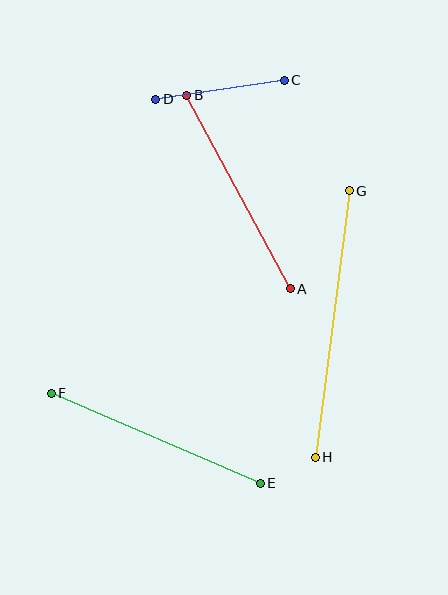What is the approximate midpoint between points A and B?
The midpoint is at approximately (239, 192) pixels.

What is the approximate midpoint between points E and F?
The midpoint is at approximately (156, 438) pixels.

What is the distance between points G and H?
The distance is approximately 269 pixels.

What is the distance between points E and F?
The distance is approximately 228 pixels.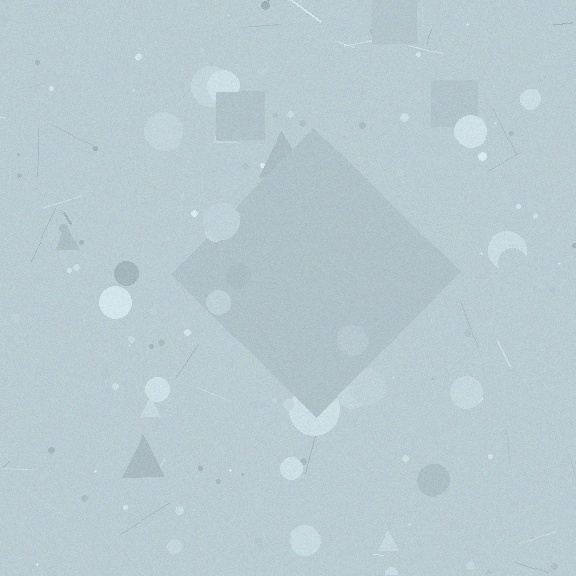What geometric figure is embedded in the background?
A diamond is embedded in the background.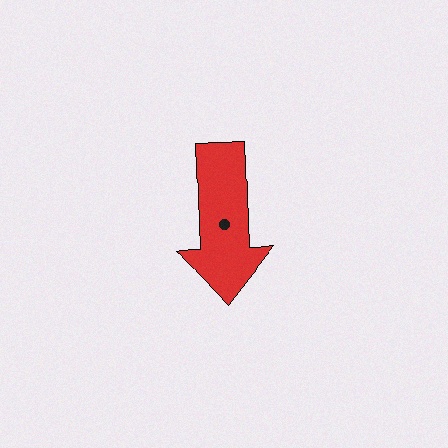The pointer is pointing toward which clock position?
Roughly 6 o'clock.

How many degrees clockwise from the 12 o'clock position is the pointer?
Approximately 178 degrees.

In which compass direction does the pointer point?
South.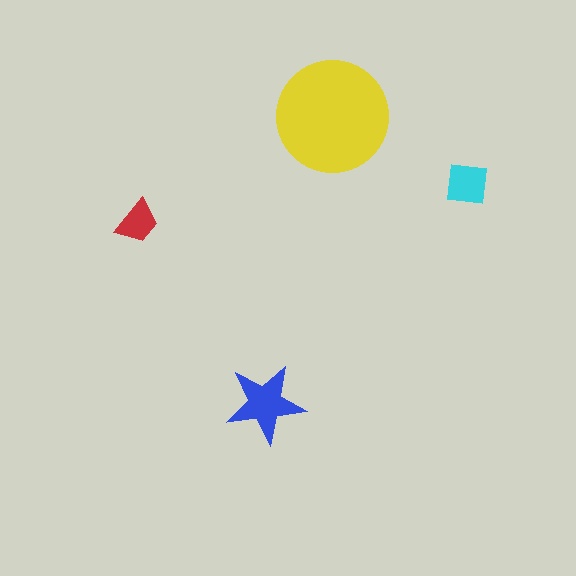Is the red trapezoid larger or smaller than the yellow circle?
Smaller.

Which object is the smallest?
The red trapezoid.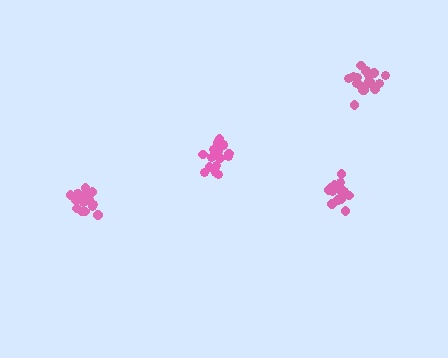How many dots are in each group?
Group 1: 16 dots, Group 2: 20 dots, Group 3: 20 dots, Group 4: 19 dots (75 total).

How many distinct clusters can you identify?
There are 4 distinct clusters.